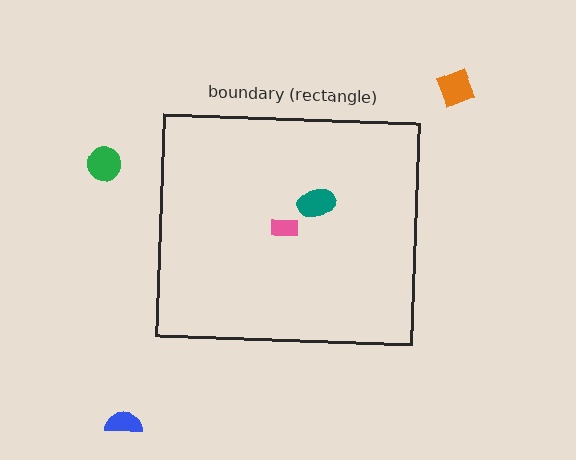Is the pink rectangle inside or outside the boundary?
Inside.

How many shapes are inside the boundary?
2 inside, 3 outside.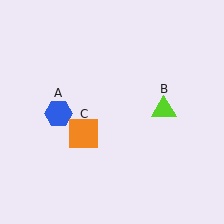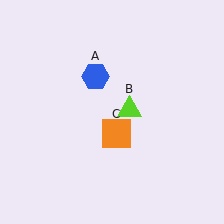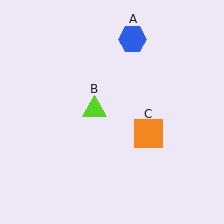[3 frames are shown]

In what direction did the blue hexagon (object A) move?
The blue hexagon (object A) moved up and to the right.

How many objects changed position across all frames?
3 objects changed position: blue hexagon (object A), lime triangle (object B), orange square (object C).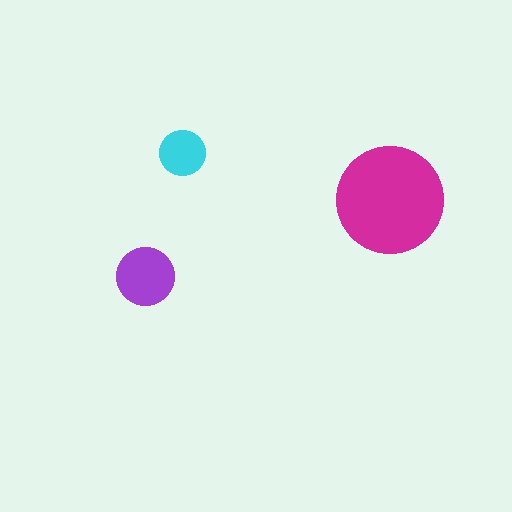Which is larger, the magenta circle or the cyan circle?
The magenta one.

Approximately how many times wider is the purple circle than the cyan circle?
About 1.5 times wider.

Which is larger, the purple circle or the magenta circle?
The magenta one.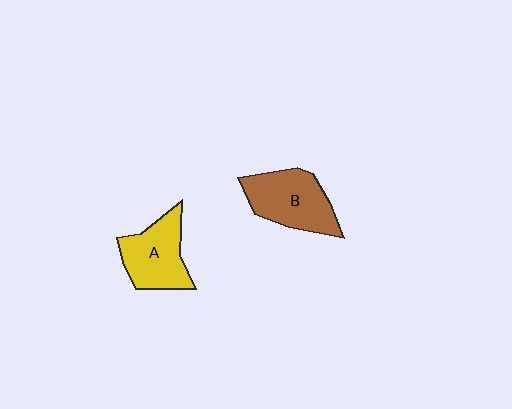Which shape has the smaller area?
Shape A (yellow).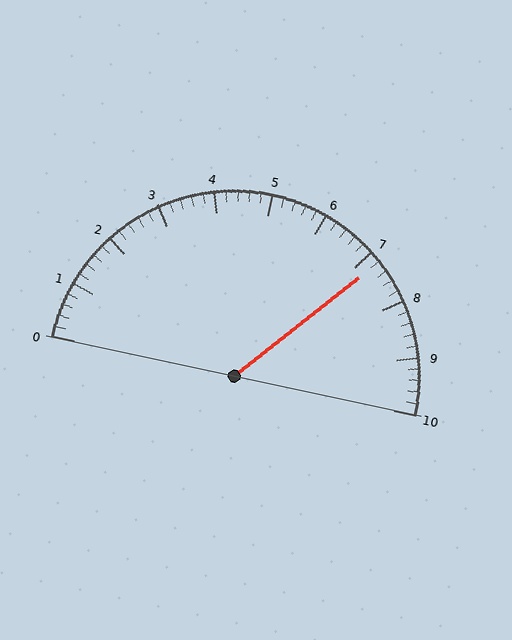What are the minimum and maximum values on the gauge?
The gauge ranges from 0 to 10.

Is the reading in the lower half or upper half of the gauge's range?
The reading is in the upper half of the range (0 to 10).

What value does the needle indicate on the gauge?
The needle indicates approximately 7.2.